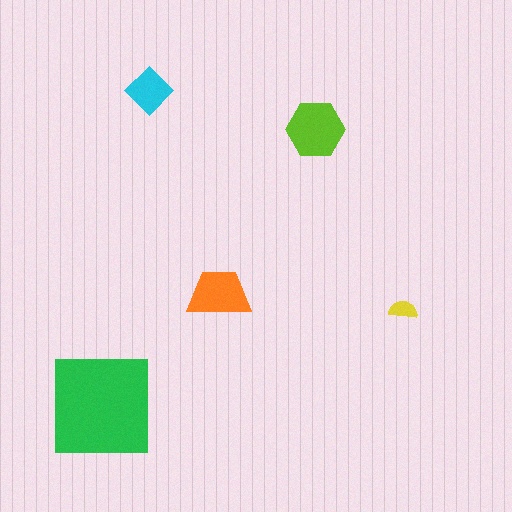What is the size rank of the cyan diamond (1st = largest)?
4th.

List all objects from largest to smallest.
The green square, the lime hexagon, the orange trapezoid, the cyan diamond, the yellow semicircle.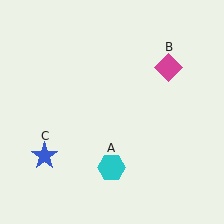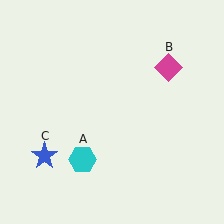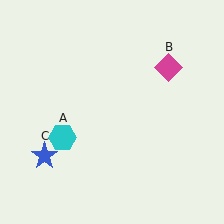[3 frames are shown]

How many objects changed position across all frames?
1 object changed position: cyan hexagon (object A).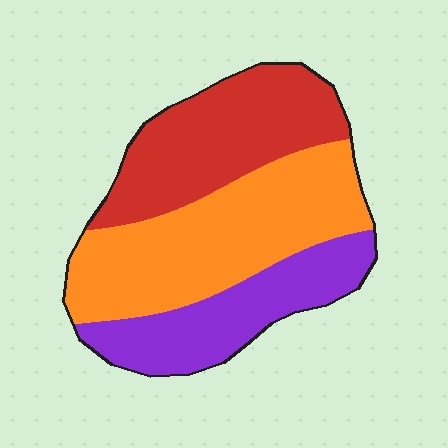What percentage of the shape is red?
Red takes up between a quarter and a half of the shape.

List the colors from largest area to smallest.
From largest to smallest: orange, red, purple.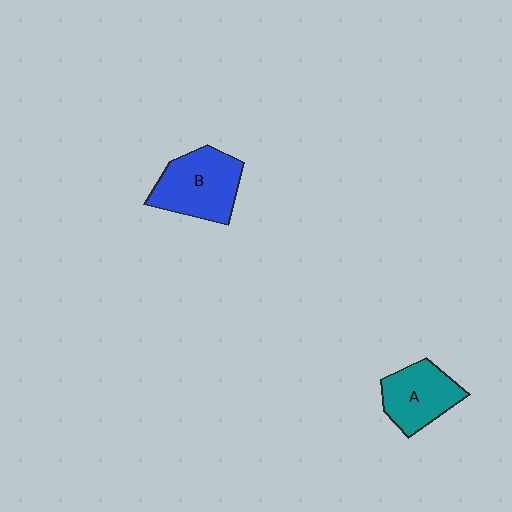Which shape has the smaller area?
Shape A (teal).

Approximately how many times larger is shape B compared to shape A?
Approximately 1.2 times.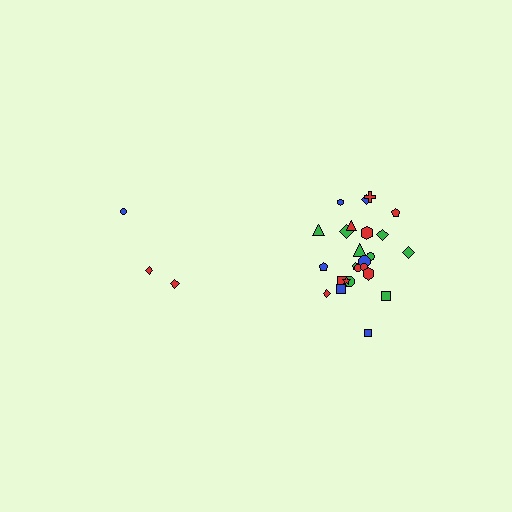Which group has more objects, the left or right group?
The right group.